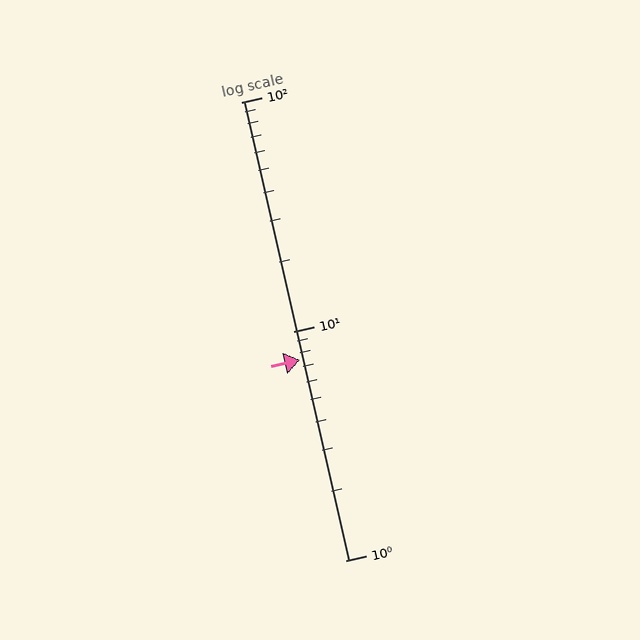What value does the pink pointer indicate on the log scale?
The pointer indicates approximately 7.5.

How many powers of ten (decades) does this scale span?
The scale spans 2 decades, from 1 to 100.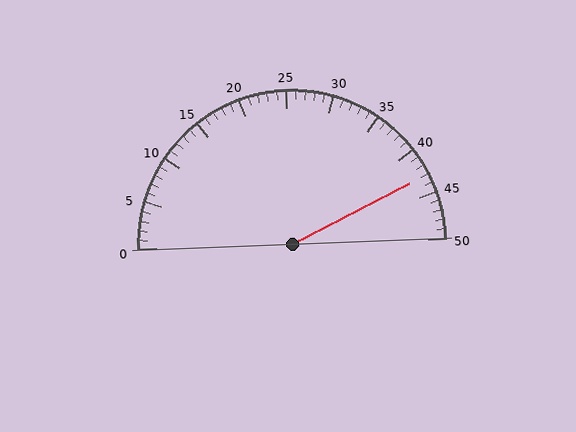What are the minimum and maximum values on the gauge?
The gauge ranges from 0 to 50.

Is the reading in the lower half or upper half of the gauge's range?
The reading is in the upper half of the range (0 to 50).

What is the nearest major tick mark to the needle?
The nearest major tick mark is 45.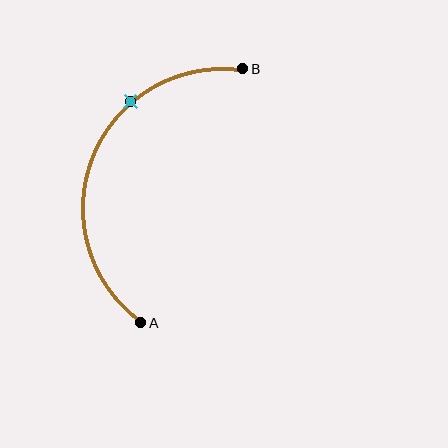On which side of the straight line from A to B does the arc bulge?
The arc bulges to the left of the straight line connecting A and B.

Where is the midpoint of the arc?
The arc midpoint is the point on the curve farthest from the straight line joining A and B. It sits to the left of that line.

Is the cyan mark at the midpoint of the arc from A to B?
No. The cyan mark lies on the arc but is closer to endpoint B. The arc midpoint would be at the point on the curve equidistant along the arc from both A and B.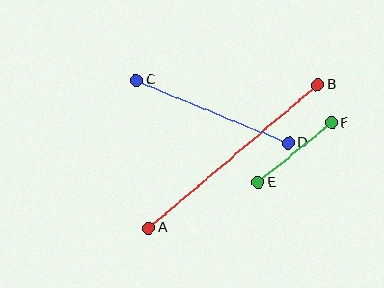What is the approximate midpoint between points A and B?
The midpoint is at approximately (233, 156) pixels.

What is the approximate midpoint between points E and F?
The midpoint is at approximately (295, 153) pixels.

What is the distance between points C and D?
The distance is approximately 165 pixels.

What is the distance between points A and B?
The distance is approximately 221 pixels.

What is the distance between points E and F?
The distance is approximately 95 pixels.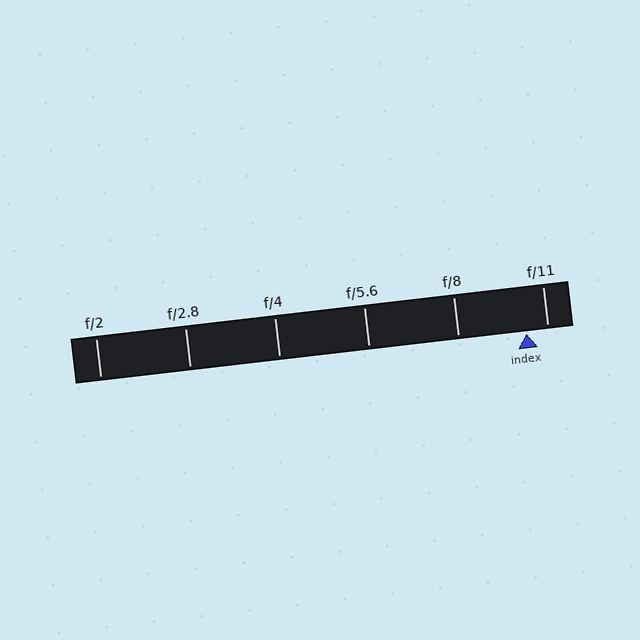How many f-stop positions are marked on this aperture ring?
There are 6 f-stop positions marked.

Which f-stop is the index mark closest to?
The index mark is closest to f/11.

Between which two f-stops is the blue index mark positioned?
The index mark is between f/8 and f/11.